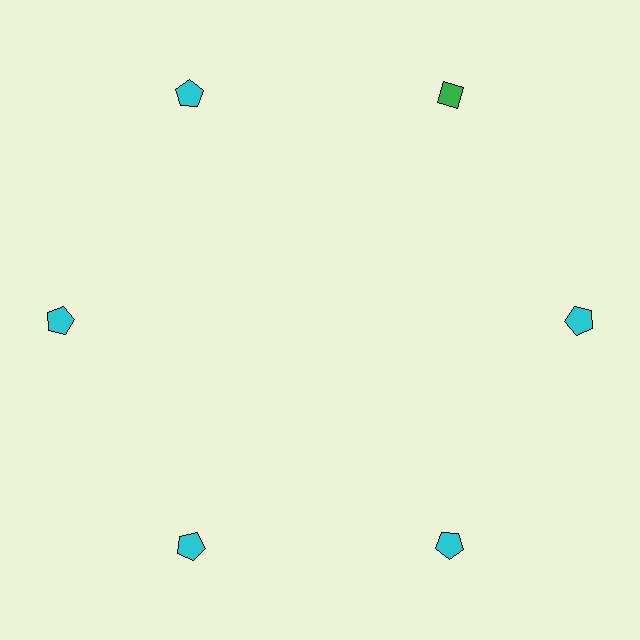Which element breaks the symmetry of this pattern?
The green diamond at roughly the 1 o'clock position breaks the symmetry. All other shapes are cyan pentagons.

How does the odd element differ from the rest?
It differs in both color (green instead of cyan) and shape (diamond instead of pentagon).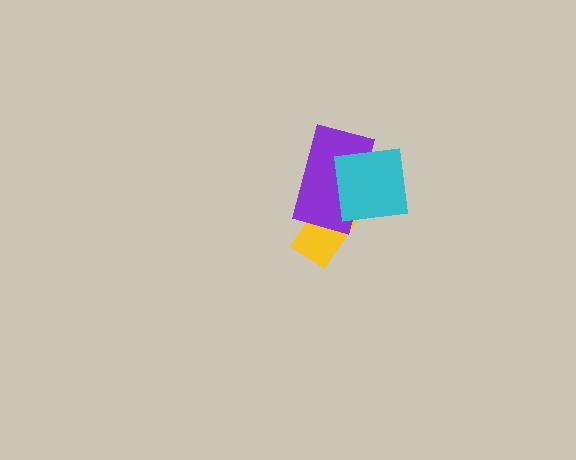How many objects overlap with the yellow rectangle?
1 object overlaps with the yellow rectangle.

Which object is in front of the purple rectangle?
The cyan square is in front of the purple rectangle.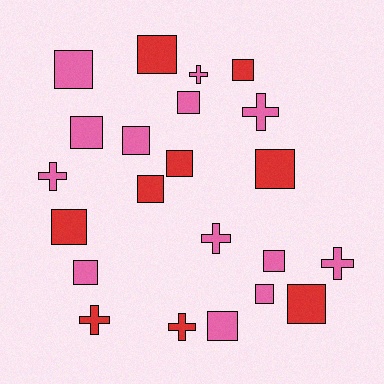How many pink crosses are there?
There are 5 pink crosses.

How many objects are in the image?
There are 22 objects.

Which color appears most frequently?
Pink, with 13 objects.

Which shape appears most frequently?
Square, with 15 objects.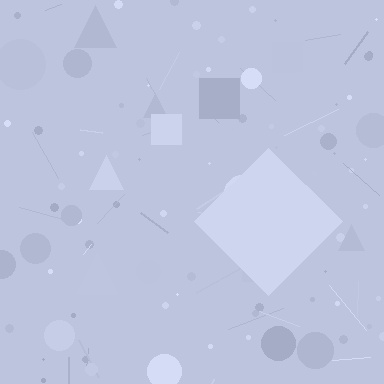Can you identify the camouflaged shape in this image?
The camouflaged shape is a diamond.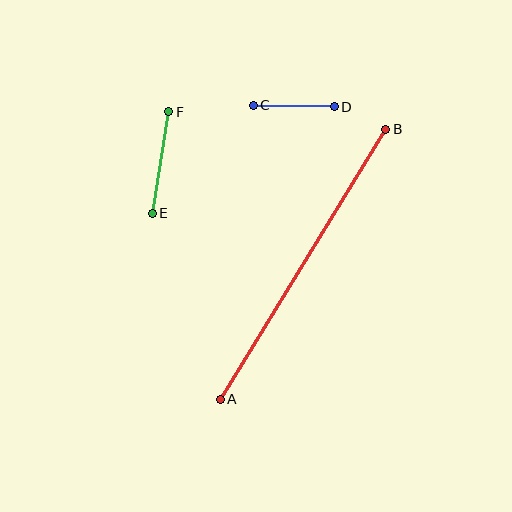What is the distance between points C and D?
The distance is approximately 81 pixels.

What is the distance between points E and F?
The distance is approximately 103 pixels.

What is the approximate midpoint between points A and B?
The midpoint is at approximately (303, 264) pixels.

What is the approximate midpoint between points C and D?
The midpoint is at approximately (294, 106) pixels.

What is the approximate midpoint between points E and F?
The midpoint is at approximately (160, 163) pixels.